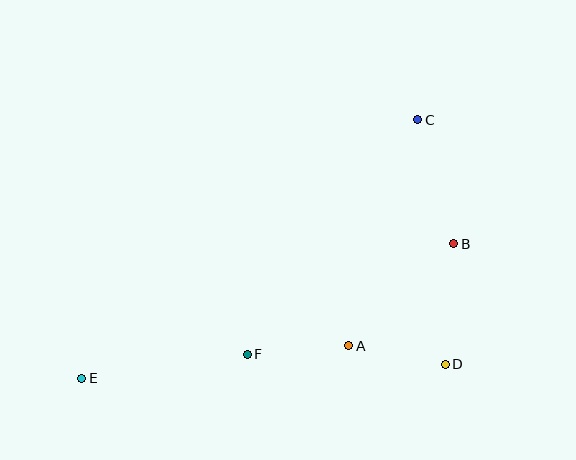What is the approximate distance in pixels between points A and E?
The distance between A and E is approximately 269 pixels.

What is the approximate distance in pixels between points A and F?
The distance between A and F is approximately 102 pixels.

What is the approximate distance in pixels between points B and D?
The distance between B and D is approximately 121 pixels.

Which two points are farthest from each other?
Points C and E are farthest from each other.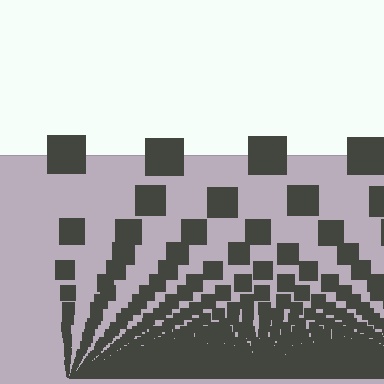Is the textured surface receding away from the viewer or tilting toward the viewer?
The surface appears to tilt toward the viewer. Texture elements get larger and sparser toward the top.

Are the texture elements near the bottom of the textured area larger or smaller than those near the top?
Smaller. The gradient is inverted — elements near the bottom are smaller and denser.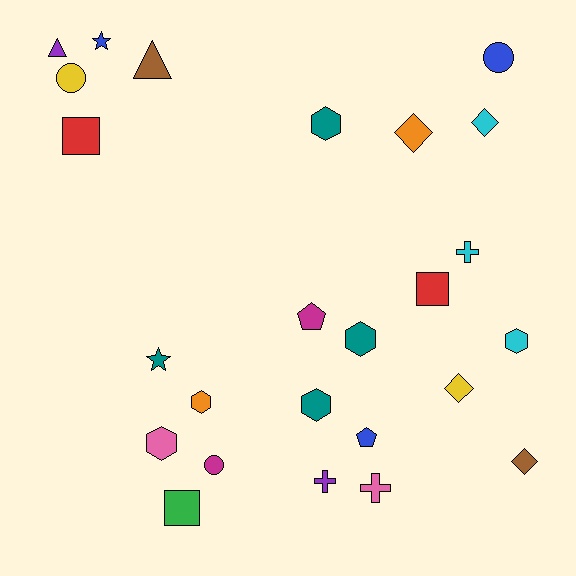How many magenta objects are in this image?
There are 2 magenta objects.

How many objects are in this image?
There are 25 objects.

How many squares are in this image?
There are 3 squares.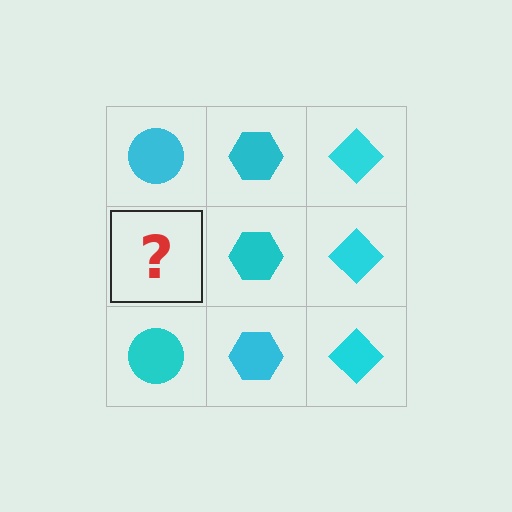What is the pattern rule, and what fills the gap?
The rule is that each column has a consistent shape. The gap should be filled with a cyan circle.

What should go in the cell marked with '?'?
The missing cell should contain a cyan circle.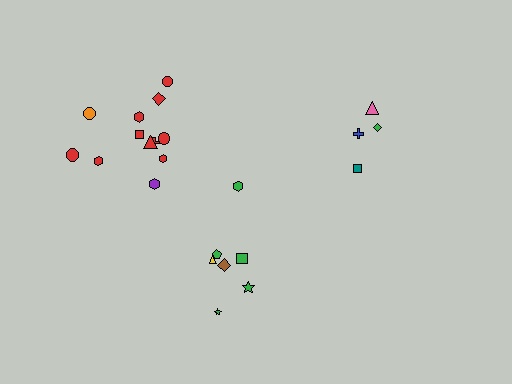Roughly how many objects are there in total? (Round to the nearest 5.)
Roughly 25 objects in total.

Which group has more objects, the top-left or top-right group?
The top-left group.